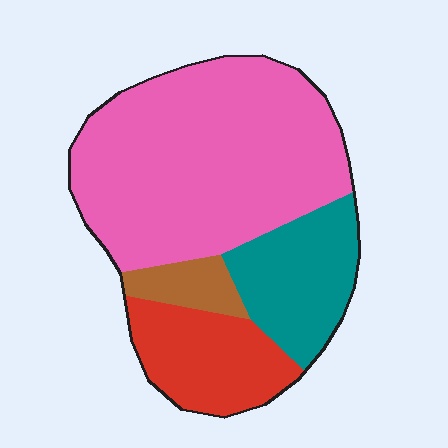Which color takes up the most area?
Pink, at roughly 55%.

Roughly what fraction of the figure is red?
Red covers around 20% of the figure.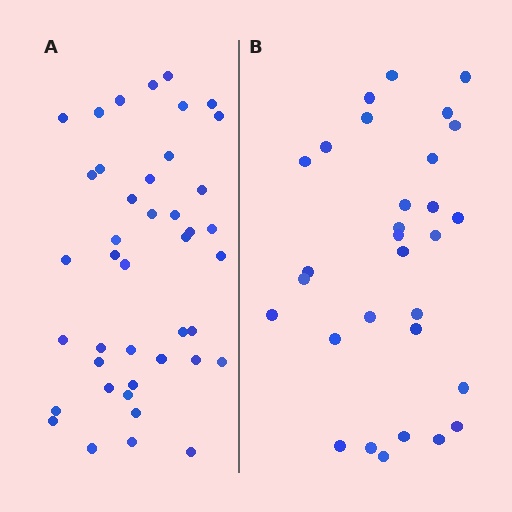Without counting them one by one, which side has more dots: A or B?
Region A (the left region) has more dots.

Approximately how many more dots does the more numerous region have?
Region A has roughly 12 or so more dots than region B.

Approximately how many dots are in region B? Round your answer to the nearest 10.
About 30 dots.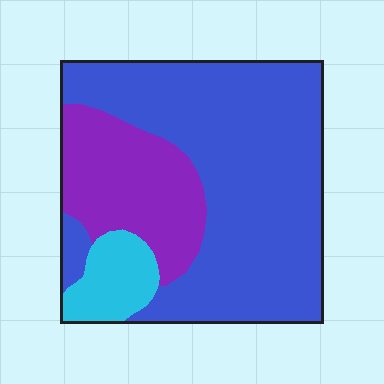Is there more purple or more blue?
Blue.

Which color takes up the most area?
Blue, at roughly 65%.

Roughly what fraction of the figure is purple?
Purple covers about 25% of the figure.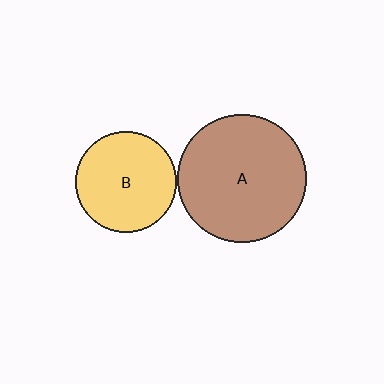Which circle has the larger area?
Circle A (brown).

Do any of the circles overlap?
No, none of the circles overlap.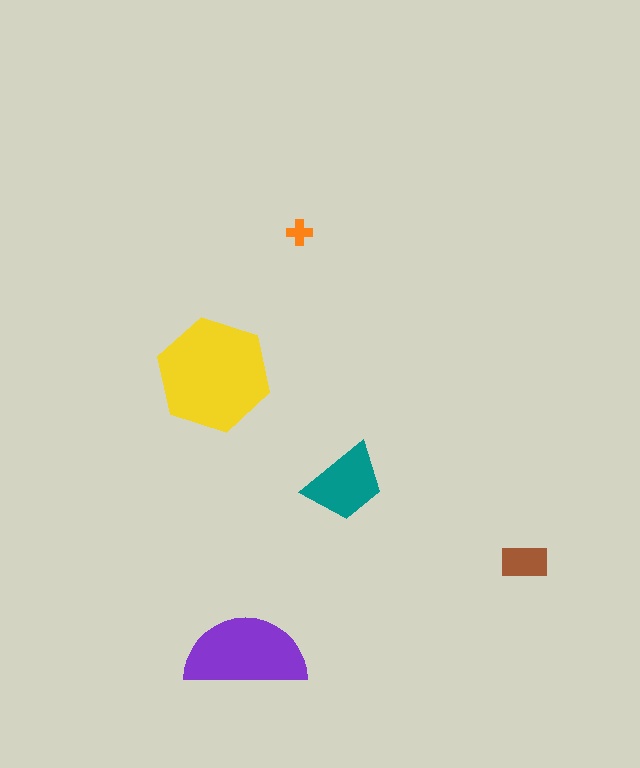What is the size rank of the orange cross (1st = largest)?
5th.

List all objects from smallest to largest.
The orange cross, the brown rectangle, the teal trapezoid, the purple semicircle, the yellow hexagon.